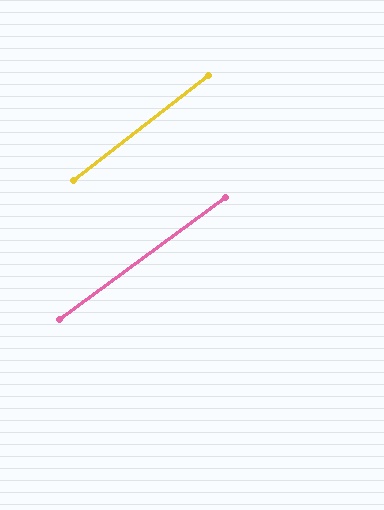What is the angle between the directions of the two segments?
Approximately 2 degrees.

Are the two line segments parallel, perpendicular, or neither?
Parallel — their directions differ by only 1.6°.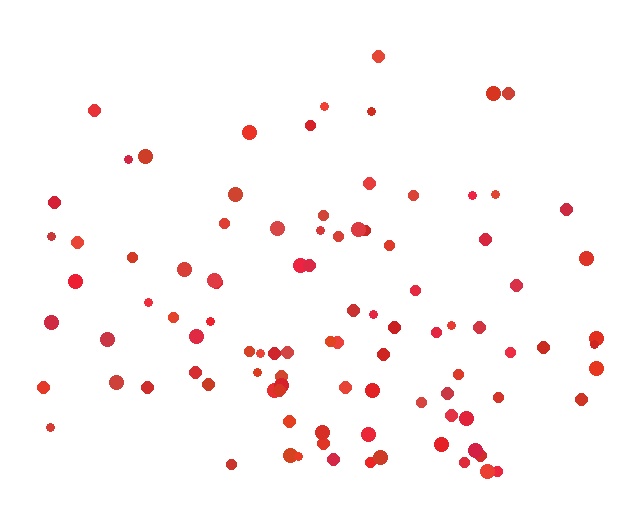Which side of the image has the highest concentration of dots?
The bottom.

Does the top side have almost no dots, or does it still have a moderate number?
Still a moderate number, just noticeably fewer than the bottom.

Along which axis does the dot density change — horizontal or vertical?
Vertical.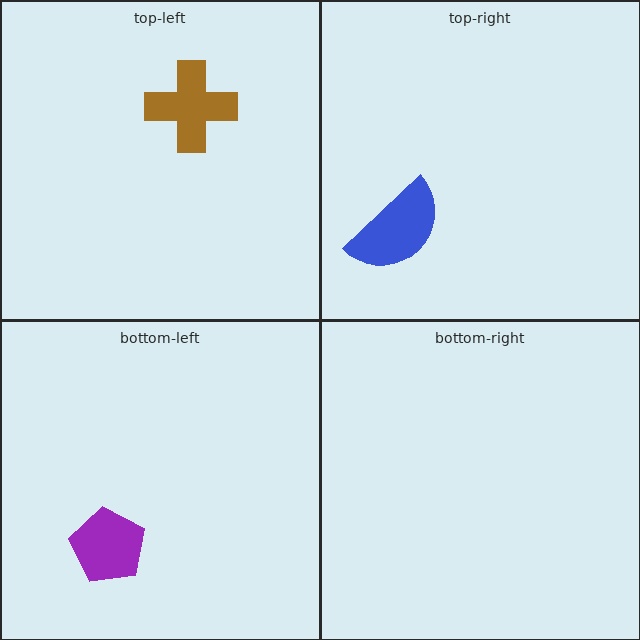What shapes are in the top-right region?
The blue semicircle.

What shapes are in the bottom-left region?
The purple pentagon.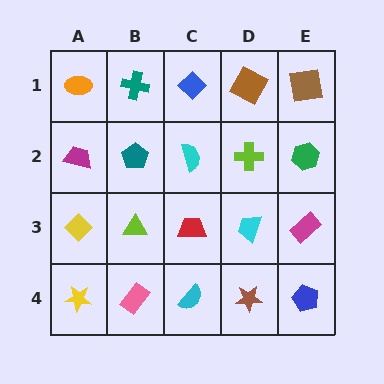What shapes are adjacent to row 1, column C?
A cyan semicircle (row 2, column C), a teal cross (row 1, column B), a brown square (row 1, column D).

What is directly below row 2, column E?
A magenta rectangle.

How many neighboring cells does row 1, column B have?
3.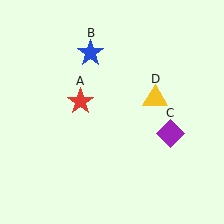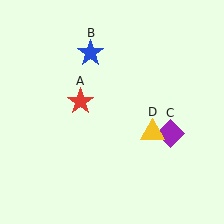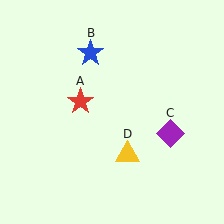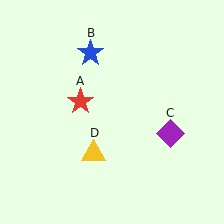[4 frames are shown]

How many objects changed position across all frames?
1 object changed position: yellow triangle (object D).